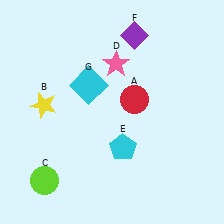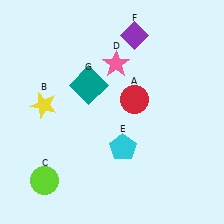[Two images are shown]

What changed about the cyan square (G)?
In Image 1, G is cyan. In Image 2, it changed to teal.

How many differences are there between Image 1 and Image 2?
There is 1 difference between the two images.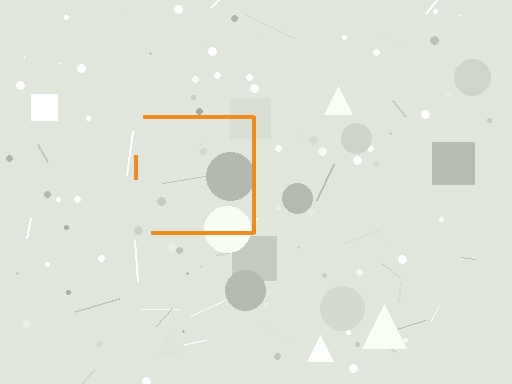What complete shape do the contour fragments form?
The contour fragments form a square.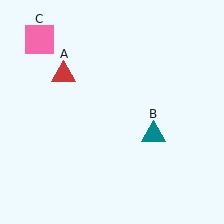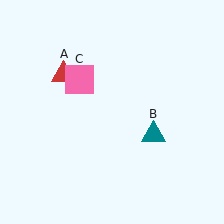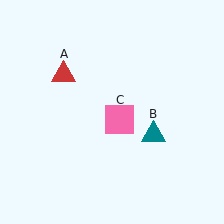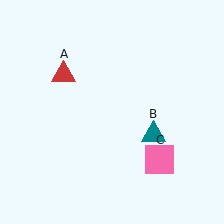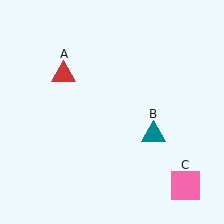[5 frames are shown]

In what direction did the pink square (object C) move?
The pink square (object C) moved down and to the right.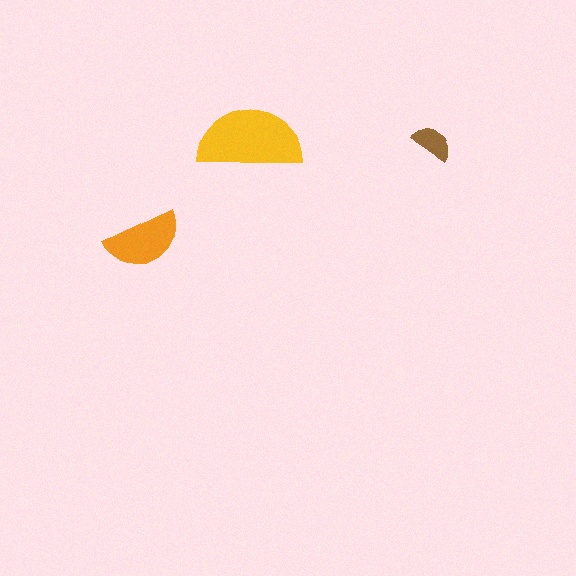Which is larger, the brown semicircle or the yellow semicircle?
The yellow one.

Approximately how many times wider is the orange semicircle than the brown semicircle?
About 2 times wider.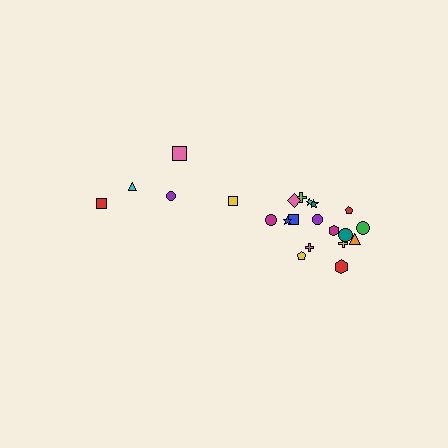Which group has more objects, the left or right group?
The right group.